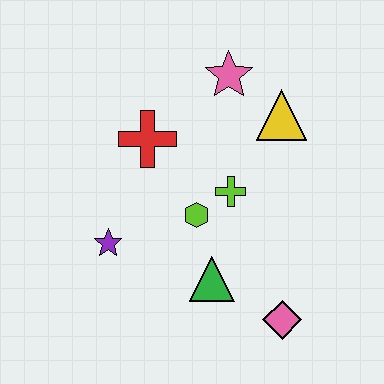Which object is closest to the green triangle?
The lime hexagon is closest to the green triangle.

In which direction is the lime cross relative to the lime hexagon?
The lime cross is to the right of the lime hexagon.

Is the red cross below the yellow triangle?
Yes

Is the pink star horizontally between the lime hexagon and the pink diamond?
Yes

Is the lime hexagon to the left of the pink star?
Yes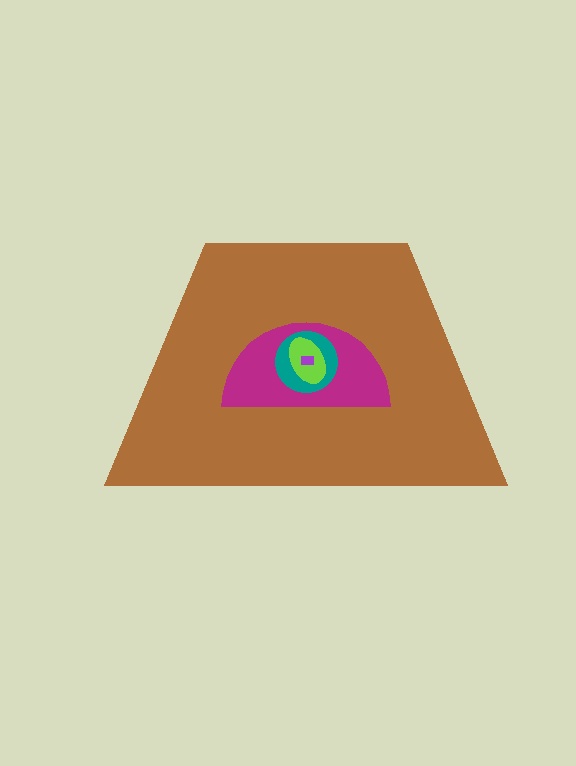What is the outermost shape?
The brown trapezoid.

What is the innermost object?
The purple rectangle.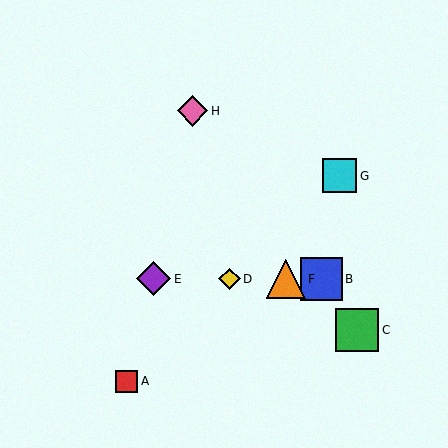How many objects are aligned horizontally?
4 objects (B, D, E, F) are aligned horizontally.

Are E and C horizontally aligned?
No, E is at y≈279 and C is at y≈330.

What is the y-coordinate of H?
Object H is at y≈111.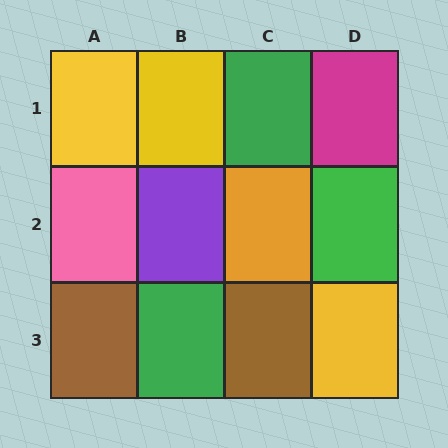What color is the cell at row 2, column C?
Orange.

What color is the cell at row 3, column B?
Green.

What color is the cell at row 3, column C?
Brown.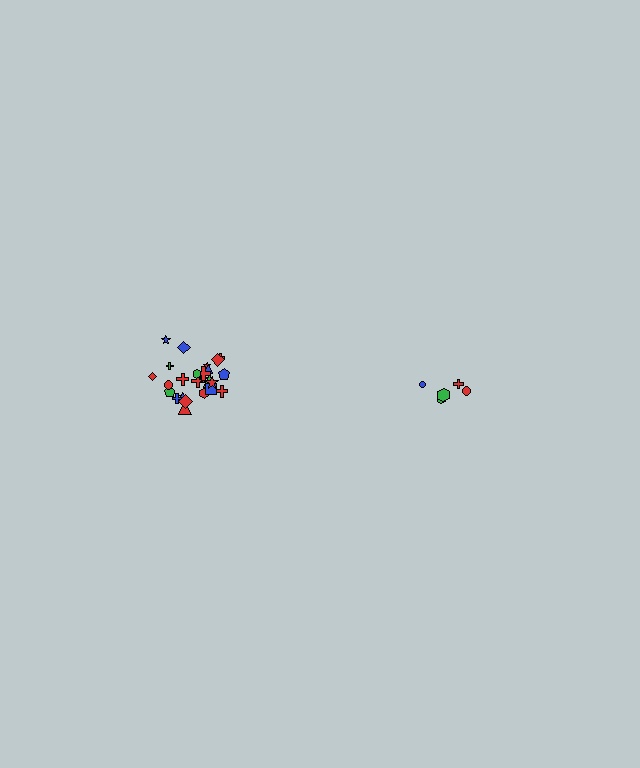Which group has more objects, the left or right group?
The left group.